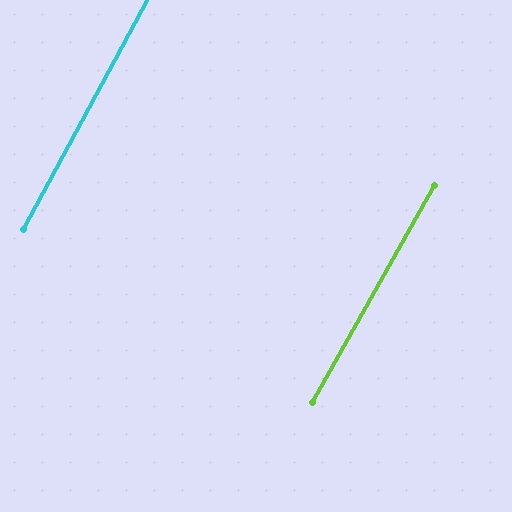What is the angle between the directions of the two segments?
Approximately 1 degree.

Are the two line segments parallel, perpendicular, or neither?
Parallel — their directions differ by only 1.2°.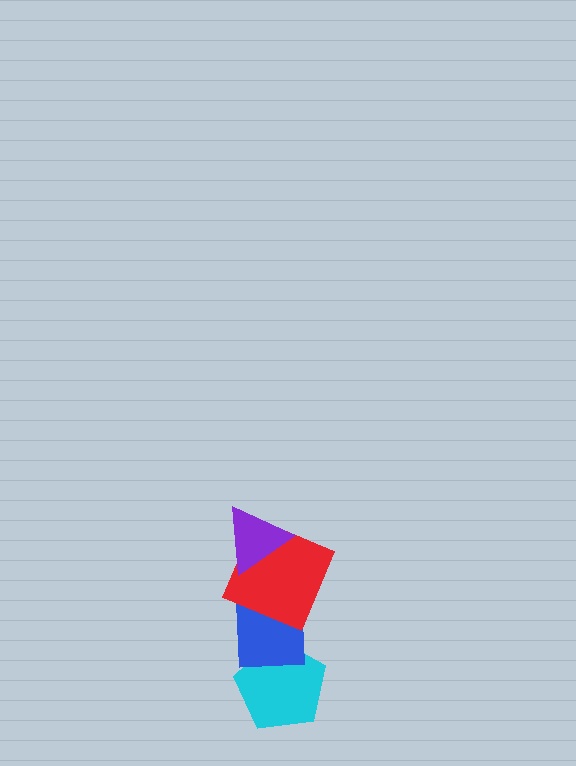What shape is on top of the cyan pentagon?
The blue square is on top of the cyan pentagon.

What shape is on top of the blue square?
The red square is on top of the blue square.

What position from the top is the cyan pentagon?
The cyan pentagon is 4th from the top.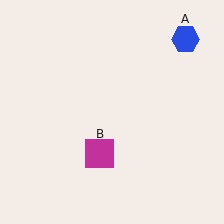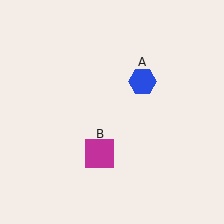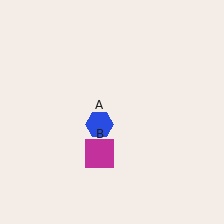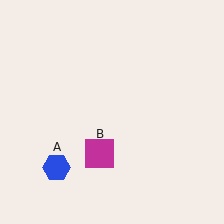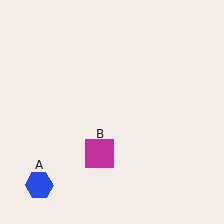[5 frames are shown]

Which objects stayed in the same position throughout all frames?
Magenta square (object B) remained stationary.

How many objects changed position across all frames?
1 object changed position: blue hexagon (object A).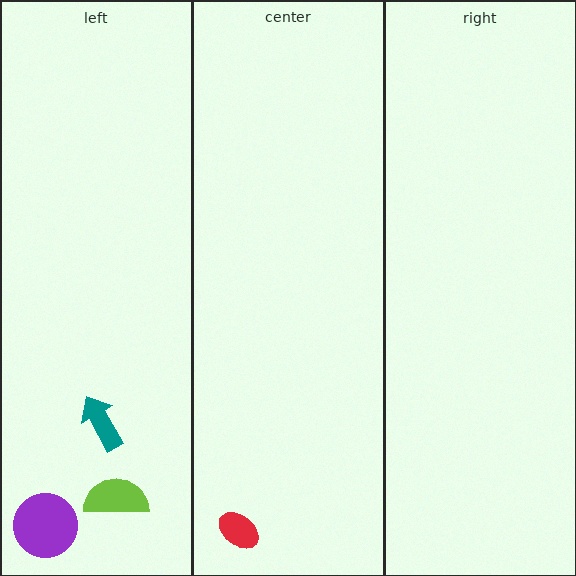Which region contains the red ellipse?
The center region.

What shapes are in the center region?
The red ellipse.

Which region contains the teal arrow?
The left region.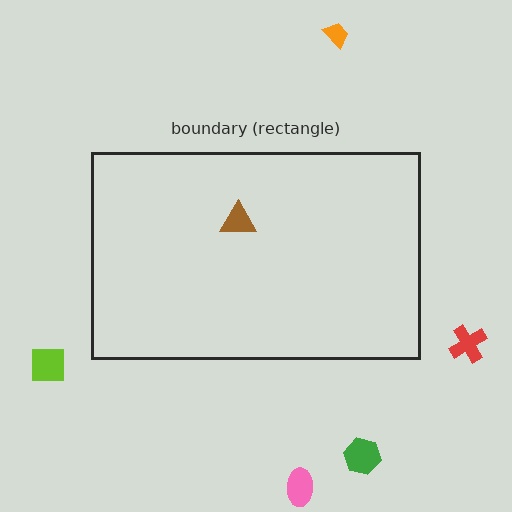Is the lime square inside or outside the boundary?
Outside.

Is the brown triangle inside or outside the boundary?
Inside.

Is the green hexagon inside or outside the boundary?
Outside.